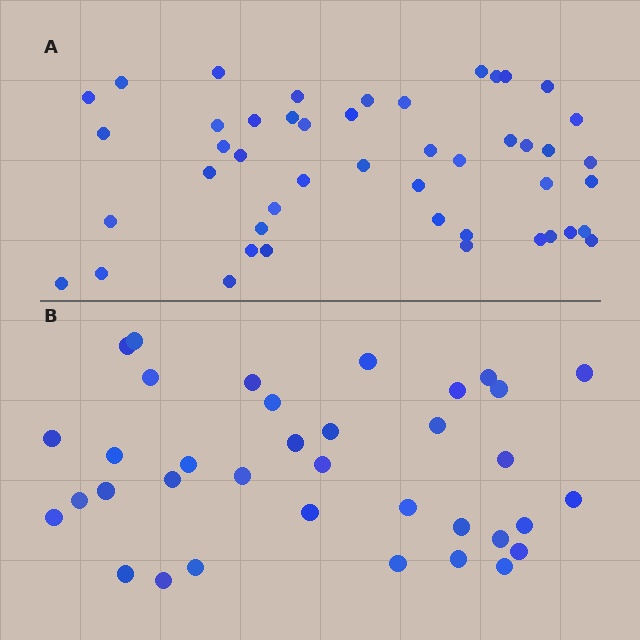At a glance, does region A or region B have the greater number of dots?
Region A (the top region) has more dots.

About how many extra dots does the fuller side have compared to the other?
Region A has roughly 12 or so more dots than region B.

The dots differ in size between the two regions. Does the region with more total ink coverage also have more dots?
No. Region B has more total ink coverage because its dots are larger, but region A actually contains more individual dots. Total area can be misleading — the number of items is what matters here.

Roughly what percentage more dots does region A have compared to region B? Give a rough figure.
About 30% more.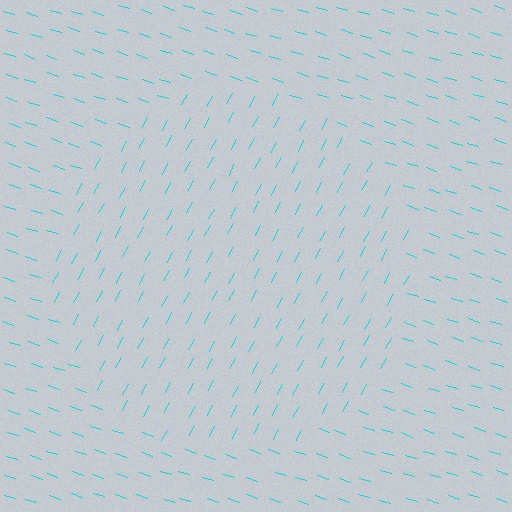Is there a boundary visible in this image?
Yes, there is a texture boundary formed by a change in line orientation.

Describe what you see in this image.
The image is filled with small cyan line segments. A circle region in the image has lines oriented differently from the surrounding lines, creating a visible texture boundary.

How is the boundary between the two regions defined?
The boundary is defined purely by a change in line orientation (approximately 80 degrees difference). All lines are the same color and thickness.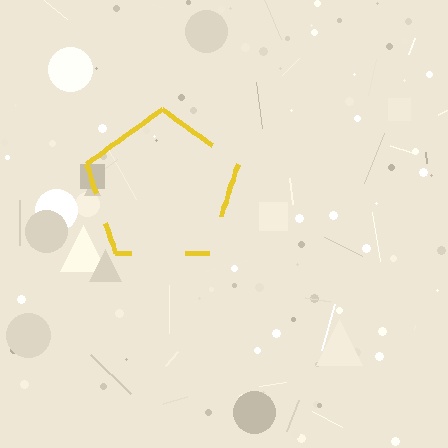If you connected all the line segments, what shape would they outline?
They would outline a pentagon.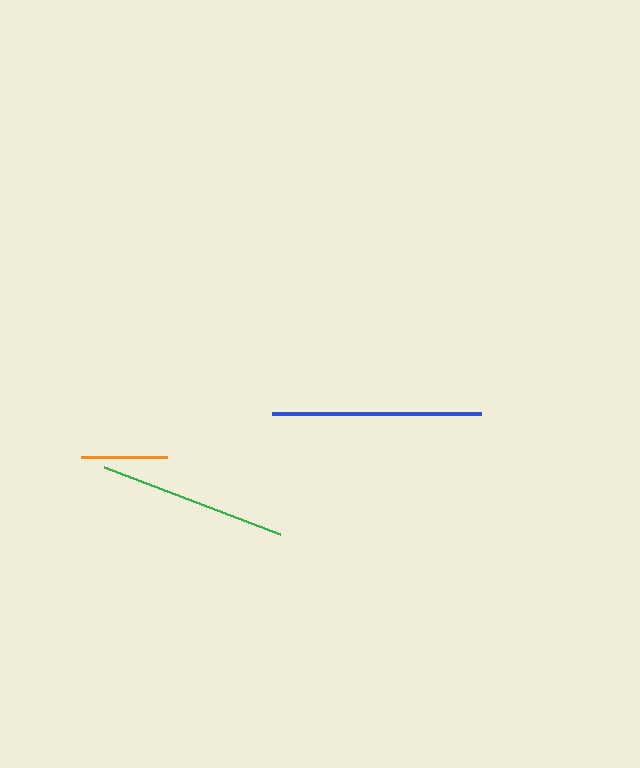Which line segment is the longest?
The blue line is the longest at approximately 209 pixels.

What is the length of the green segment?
The green segment is approximately 188 pixels long.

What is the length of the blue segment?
The blue segment is approximately 209 pixels long.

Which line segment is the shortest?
The orange line is the shortest at approximately 86 pixels.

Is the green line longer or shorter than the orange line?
The green line is longer than the orange line.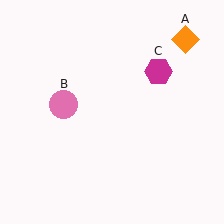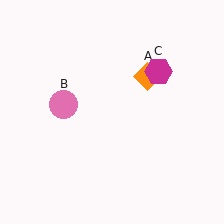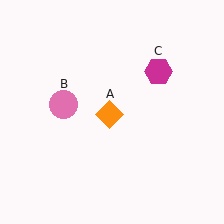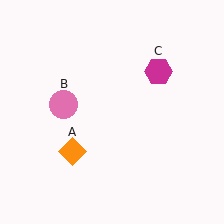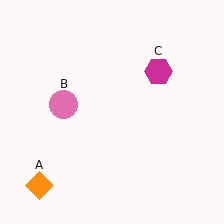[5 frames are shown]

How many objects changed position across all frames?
1 object changed position: orange diamond (object A).